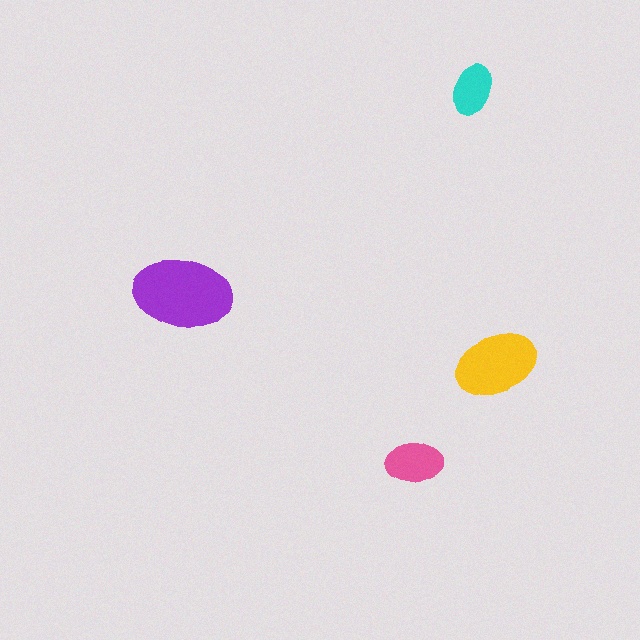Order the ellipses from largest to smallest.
the purple one, the yellow one, the pink one, the cyan one.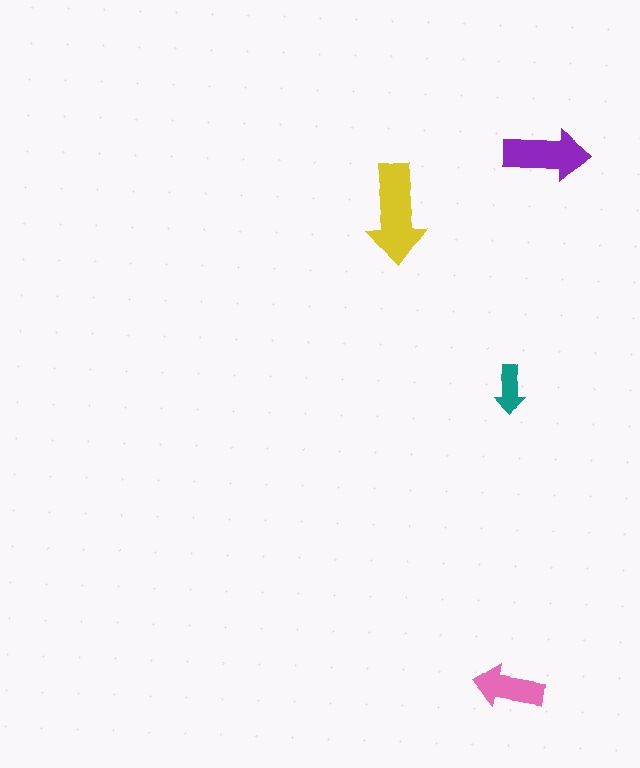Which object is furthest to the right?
The purple arrow is rightmost.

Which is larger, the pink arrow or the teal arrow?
The pink one.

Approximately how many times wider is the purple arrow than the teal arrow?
About 1.5 times wider.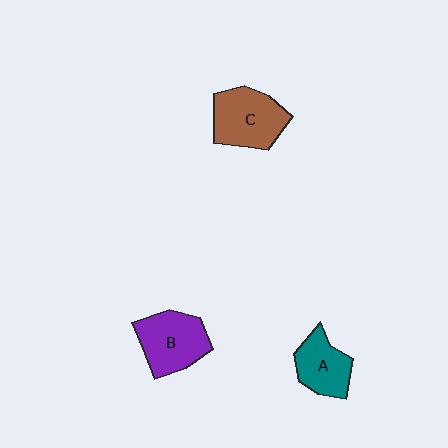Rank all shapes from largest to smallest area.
From largest to smallest: C (brown), B (purple), A (teal).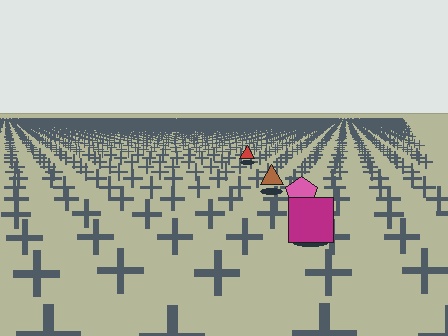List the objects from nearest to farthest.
From nearest to farthest: the magenta square, the pink pentagon, the brown triangle, the red triangle.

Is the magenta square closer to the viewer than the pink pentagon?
Yes. The magenta square is closer — you can tell from the texture gradient: the ground texture is coarser near it.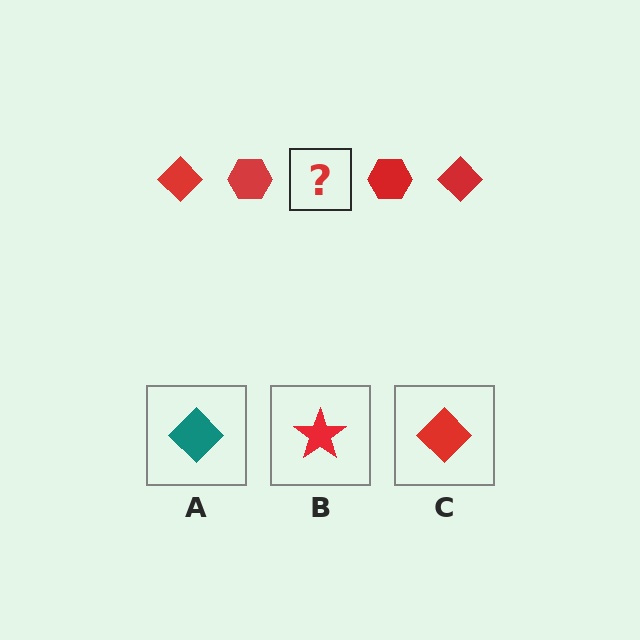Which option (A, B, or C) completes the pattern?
C.